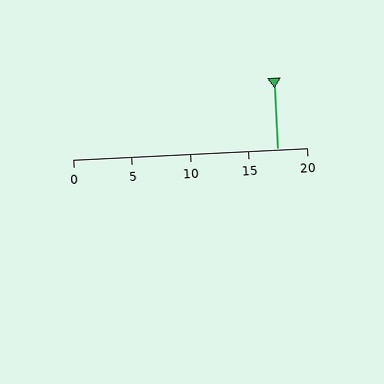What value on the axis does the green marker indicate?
The marker indicates approximately 17.5.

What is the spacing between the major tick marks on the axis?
The major ticks are spaced 5 apart.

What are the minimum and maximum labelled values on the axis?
The axis runs from 0 to 20.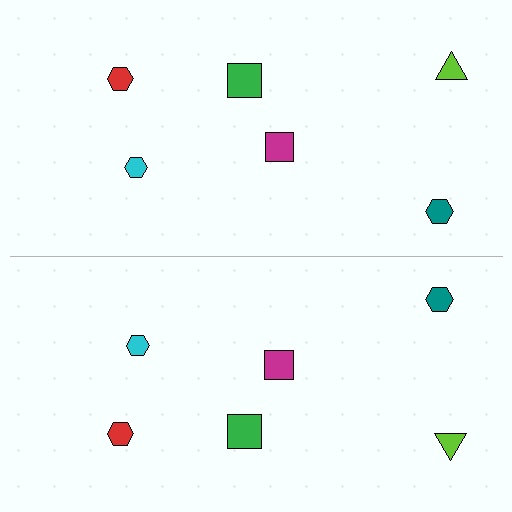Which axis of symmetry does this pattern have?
The pattern has a horizontal axis of symmetry running through the center of the image.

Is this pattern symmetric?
Yes, this pattern has bilateral (reflection) symmetry.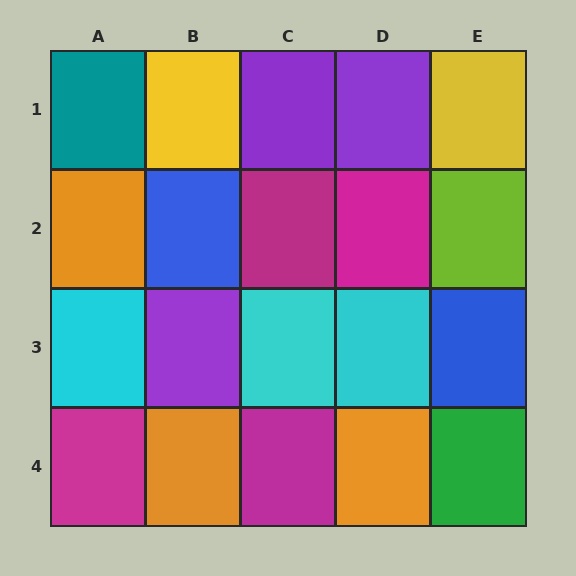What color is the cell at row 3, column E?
Blue.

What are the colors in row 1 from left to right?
Teal, yellow, purple, purple, yellow.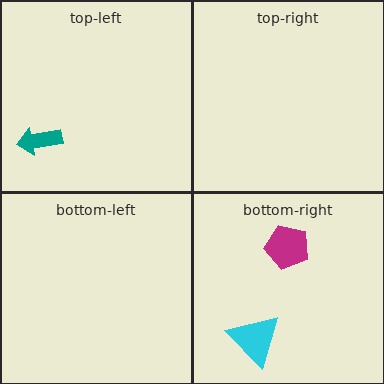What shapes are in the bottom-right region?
The cyan triangle, the magenta pentagon.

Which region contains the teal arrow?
The top-left region.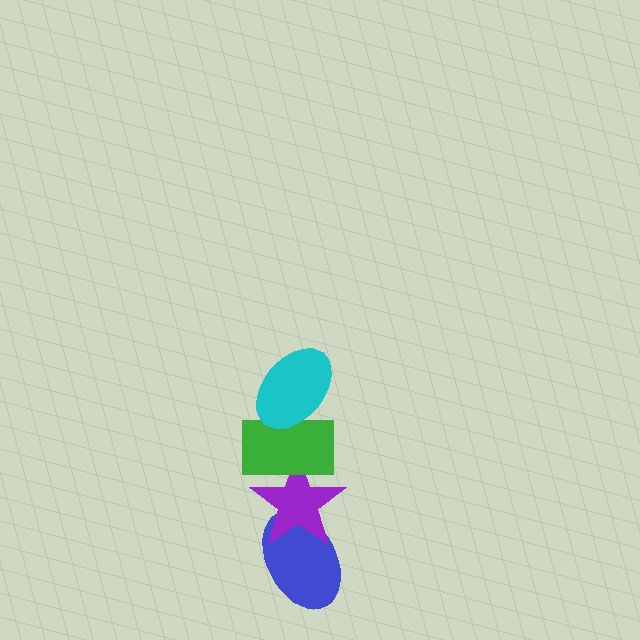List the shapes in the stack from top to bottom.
From top to bottom: the cyan ellipse, the green rectangle, the purple star, the blue ellipse.